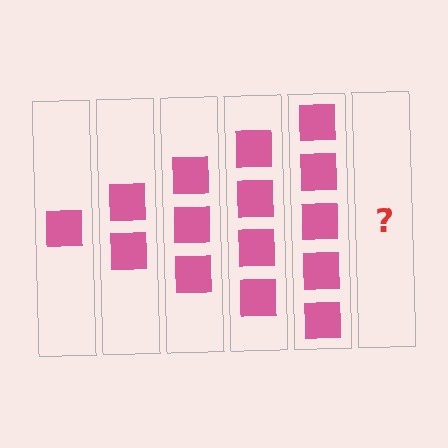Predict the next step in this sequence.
The next step is 6 squares.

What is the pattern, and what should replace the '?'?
The pattern is that each step adds one more square. The '?' should be 6 squares.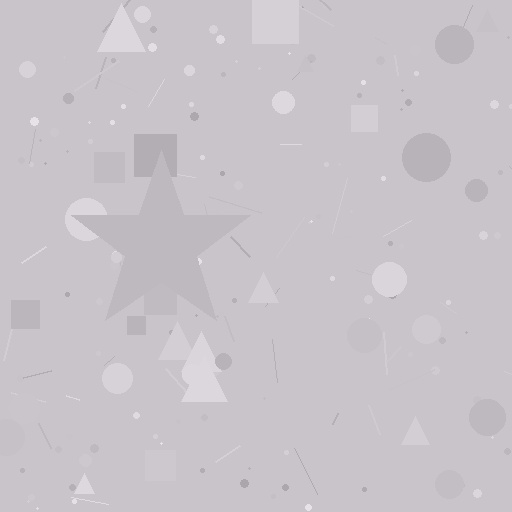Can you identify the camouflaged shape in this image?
The camouflaged shape is a star.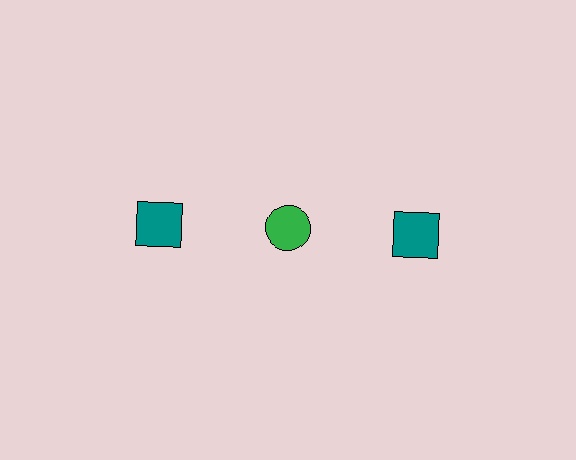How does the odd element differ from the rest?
It differs in both color (green instead of teal) and shape (circle instead of square).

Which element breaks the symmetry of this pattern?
The green circle in the top row, second from left column breaks the symmetry. All other shapes are teal squares.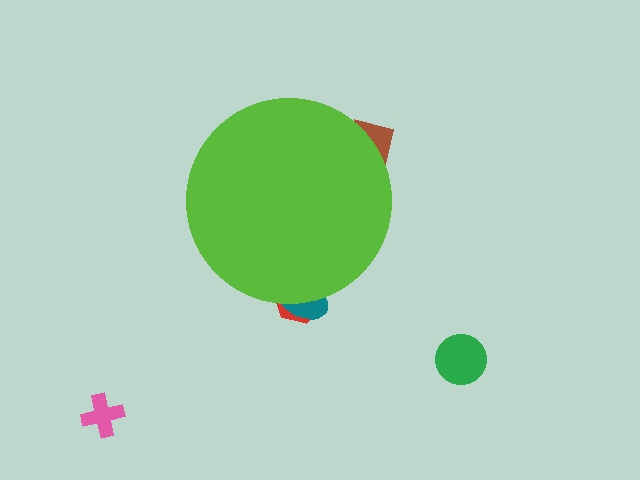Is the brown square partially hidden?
Yes, the brown square is partially hidden behind the lime circle.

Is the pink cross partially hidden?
No, the pink cross is fully visible.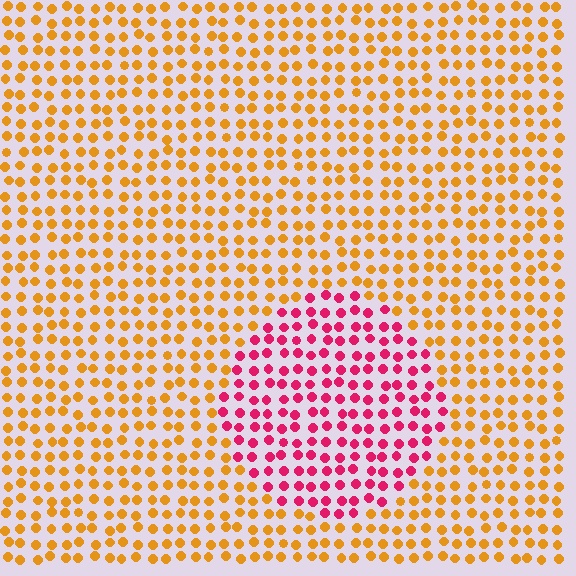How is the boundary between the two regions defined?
The boundary is defined purely by a slight shift in hue (about 61 degrees). Spacing, size, and orientation are identical on both sides.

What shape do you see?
I see a circle.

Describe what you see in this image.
The image is filled with small orange elements in a uniform arrangement. A circle-shaped region is visible where the elements are tinted to a slightly different hue, forming a subtle color boundary.